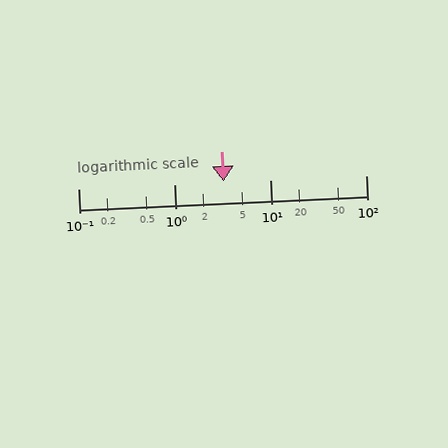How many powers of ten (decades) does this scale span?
The scale spans 3 decades, from 0.1 to 100.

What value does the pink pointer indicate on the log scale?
The pointer indicates approximately 3.3.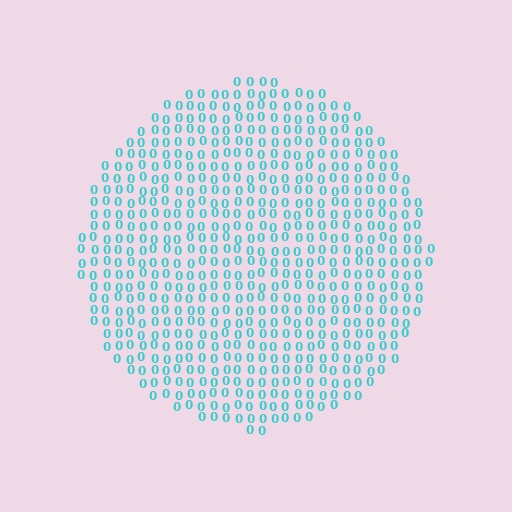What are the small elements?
The small elements are digit 0's.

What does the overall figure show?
The overall figure shows a circle.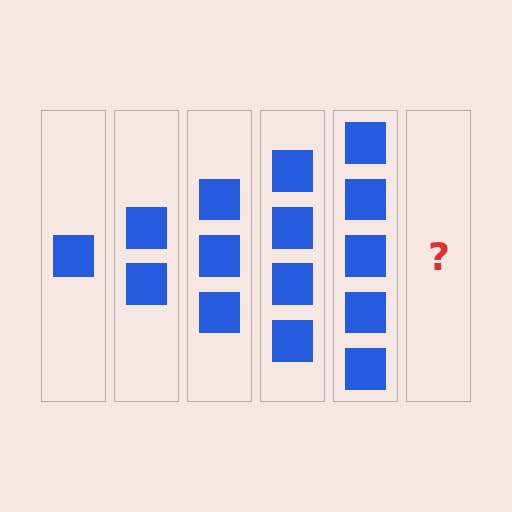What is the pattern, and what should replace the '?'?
The pattern is that each step adds one more square. The '?' should be 6 squares.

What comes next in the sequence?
The next element should be 6 squares.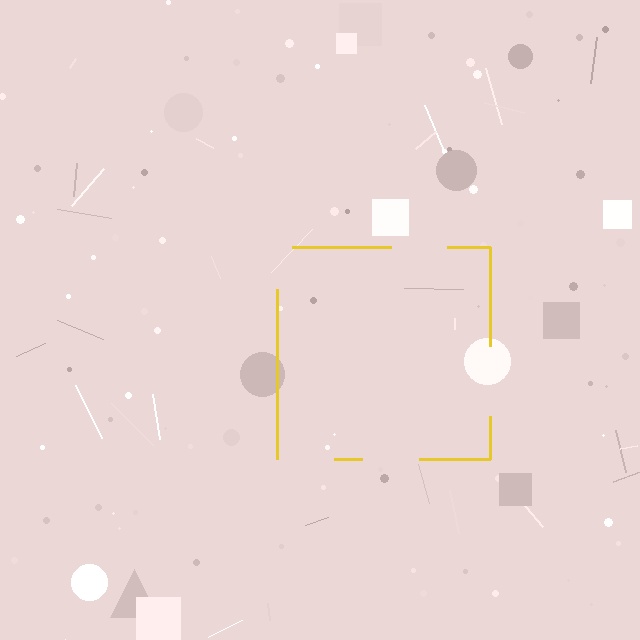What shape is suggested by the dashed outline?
The dashed outline suggests a square.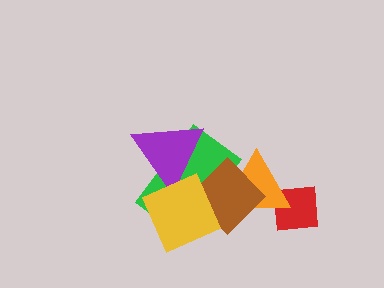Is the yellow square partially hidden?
No, no other shape covers it.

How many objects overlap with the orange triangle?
3 objects overlap with the orange triangle.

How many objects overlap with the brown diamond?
3 objects overlap with the brown diamond.